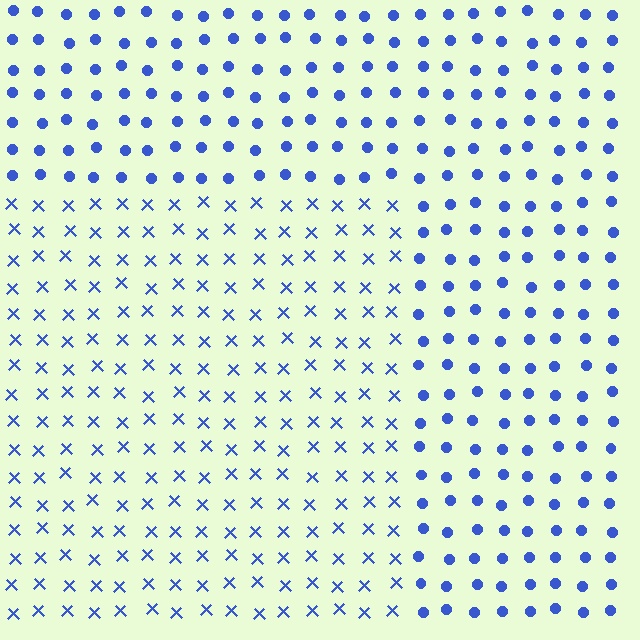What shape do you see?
I see a rectangle.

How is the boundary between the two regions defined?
The boundary is defined by a change in element shape: X marks inside vs. circles outside. All elements share the same color and spacing.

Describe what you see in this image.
The image is filled with small blue elements arranged in a uniform grid. A rectangle-shaped region contains X marks, while the surrounding area contains circles. The boundary is defined purely by the change in element shape.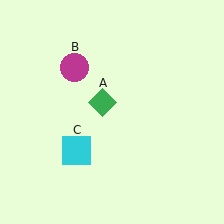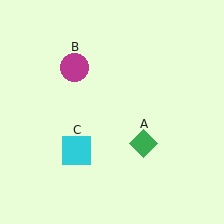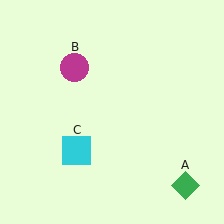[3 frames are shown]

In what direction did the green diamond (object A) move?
The green diamond (object A) moved down and to the right.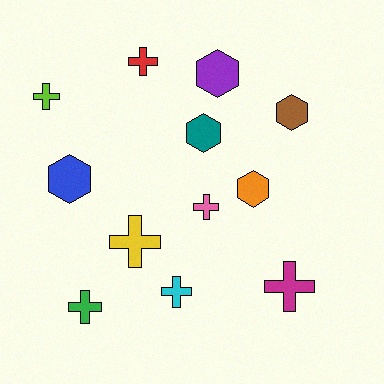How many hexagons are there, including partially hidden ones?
There are 5 hexagons.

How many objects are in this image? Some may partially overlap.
There are 12 objects.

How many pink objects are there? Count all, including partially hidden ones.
There is 1 pink object.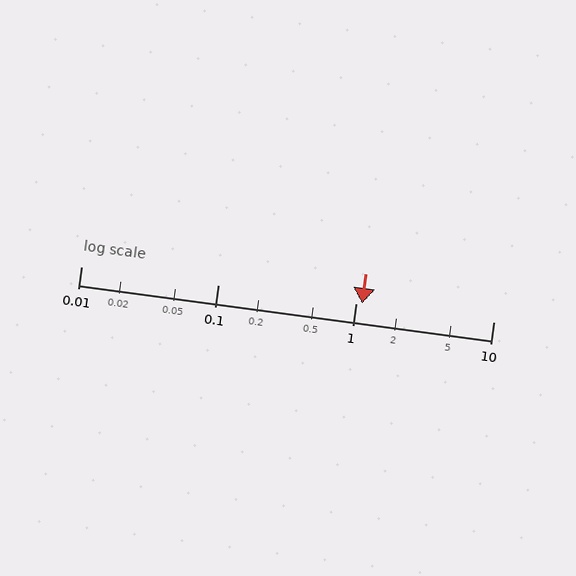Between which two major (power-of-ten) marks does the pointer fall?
The pointer is between 1 and 10.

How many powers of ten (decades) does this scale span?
The scale spans 3 decades, from 0.01 to 10.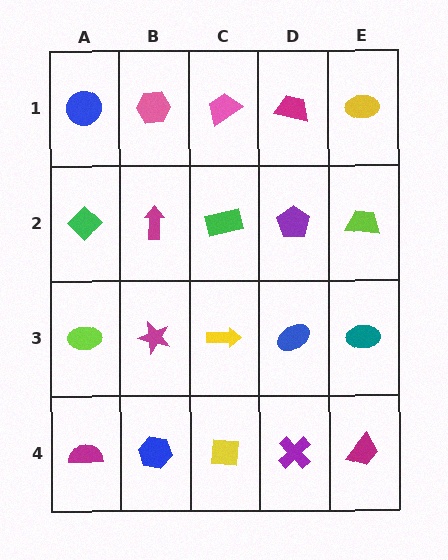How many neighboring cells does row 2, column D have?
4.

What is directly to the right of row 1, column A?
A pink hexagon.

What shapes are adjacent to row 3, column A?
A green diamond (row 2, column A), a magenta semicircle (row 4, column A), a magenta star (row 3, column B).